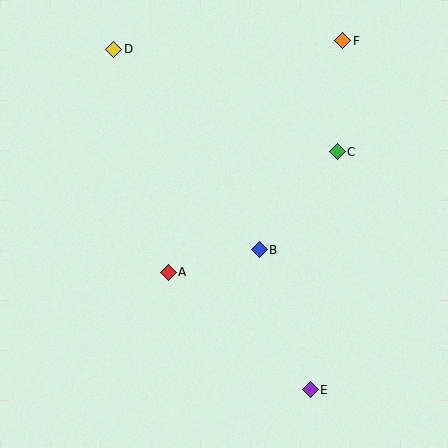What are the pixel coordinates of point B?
Point B is at (259, 250).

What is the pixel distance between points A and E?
The distance between A and E is 184 pixels.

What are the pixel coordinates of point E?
Point E is at (310, 390).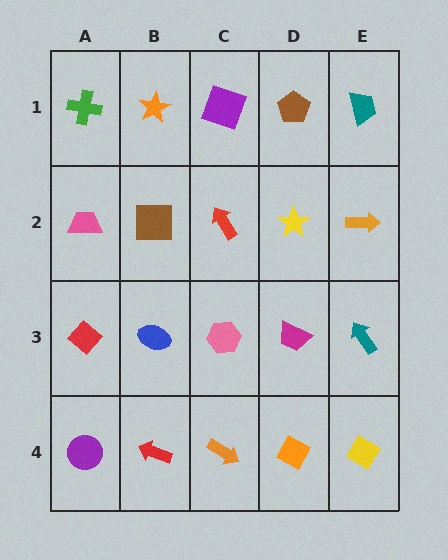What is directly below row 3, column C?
An orange arrow.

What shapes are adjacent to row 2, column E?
A teal trapezoid (row 1, column E), a teal arrow (row 3, column E), a yellow star (row 2, column D).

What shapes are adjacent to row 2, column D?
A brown pentagon (row 1, column D), a magenta trapezoid (row 3, column D), a red arrow (row 2, column C), an orange arrow (row 2, column E).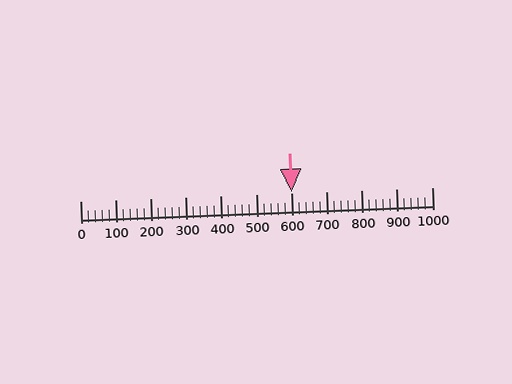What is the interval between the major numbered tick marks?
The major tick marks are spaced 100 units apart.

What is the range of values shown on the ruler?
The ruler shows values from 0 to 1000.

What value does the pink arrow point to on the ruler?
The pink arrow points to approximately 600.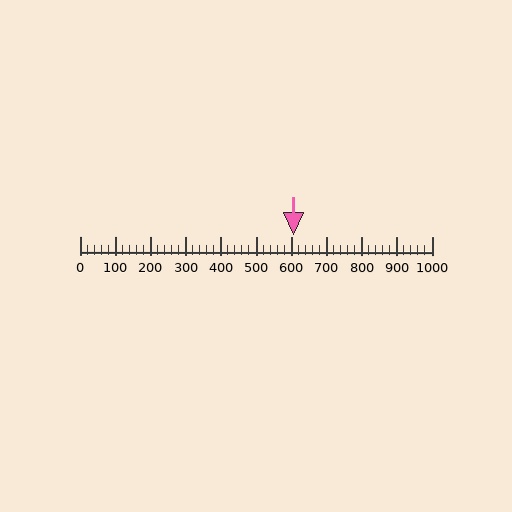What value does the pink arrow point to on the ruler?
The pink arrow points to approximately 605.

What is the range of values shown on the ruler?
The ruler shows values from 0 to 1000.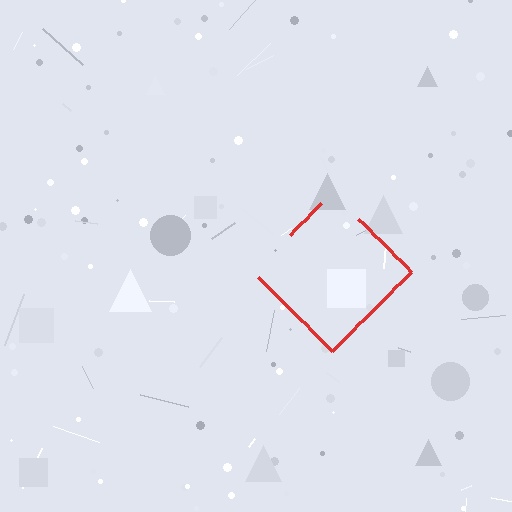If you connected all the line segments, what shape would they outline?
They would outline a diamond.